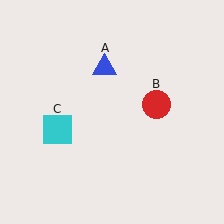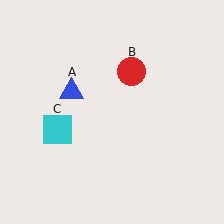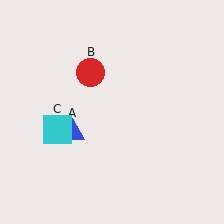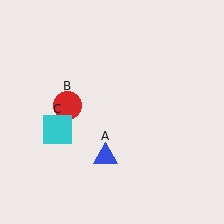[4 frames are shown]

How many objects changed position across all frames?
2 objects changed position: blue triangle (object A), red circle (object B).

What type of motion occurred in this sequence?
The blue triangle (object A), red circle (object B) rotated counterclockwise around the center of the scene.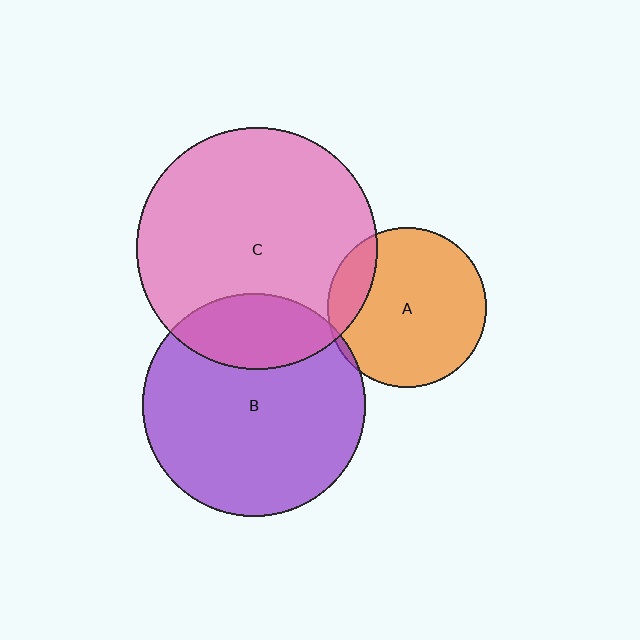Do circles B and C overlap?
Yes.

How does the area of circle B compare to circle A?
Approximately 2.0 times.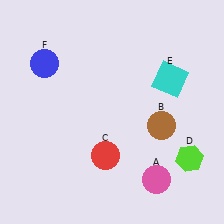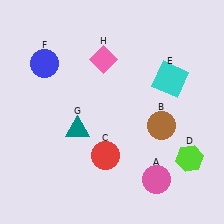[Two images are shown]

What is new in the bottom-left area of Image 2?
A teal triangle (G) was added in the bottom-left area of Image 2.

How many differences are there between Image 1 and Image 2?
There are 2 differences between the two images.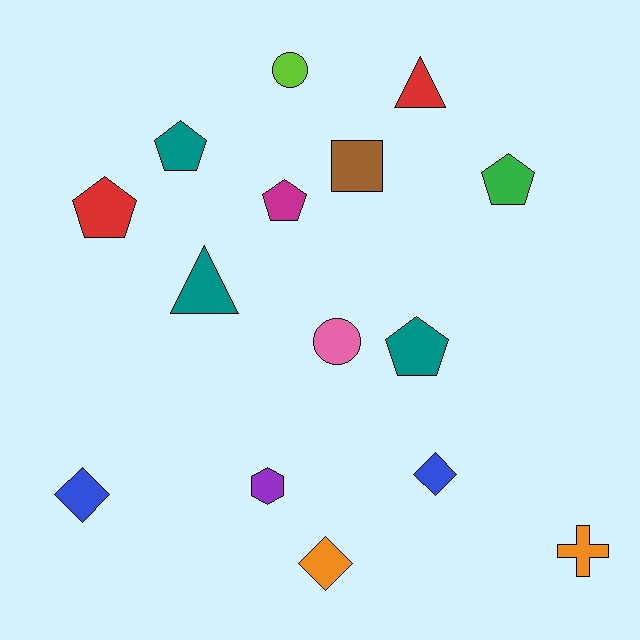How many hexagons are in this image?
There is 1 hexagon.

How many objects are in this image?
There are 15 objects.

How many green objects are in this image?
There is 1 green object.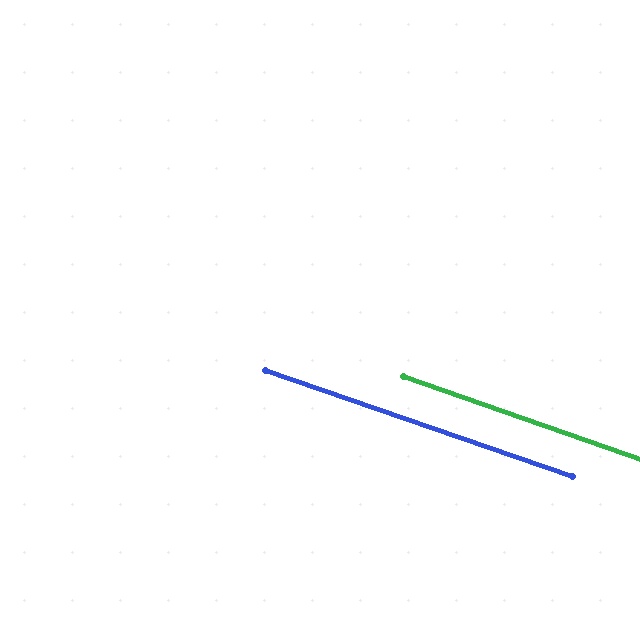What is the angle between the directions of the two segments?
Approximately 0 degrees.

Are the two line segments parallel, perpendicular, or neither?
Parallel — their directions differ by only 0.2°.